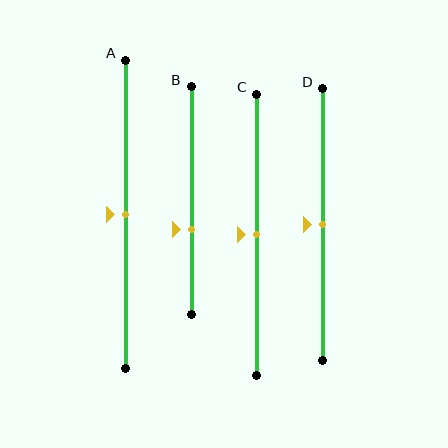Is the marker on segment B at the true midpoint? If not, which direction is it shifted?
No, the marker on segment B is shifted downward by about 13% of the segment length.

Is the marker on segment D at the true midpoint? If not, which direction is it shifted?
Yes, the marker on segment D is at the true midpoint.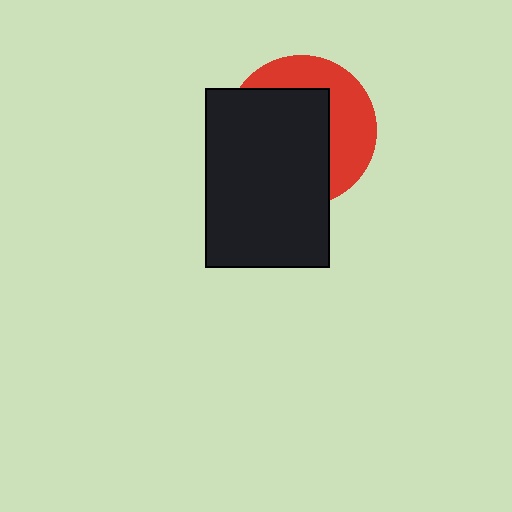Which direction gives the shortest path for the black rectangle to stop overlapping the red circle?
Moving toward the lower-left gives the shortest separation.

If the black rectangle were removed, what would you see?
You would see the complete red circle.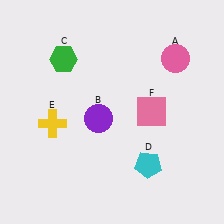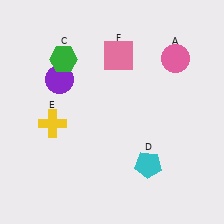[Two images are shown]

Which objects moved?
The objects that moved are: the purple circle (B), the pink square (F).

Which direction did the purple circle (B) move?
The purple circle (B) moved left.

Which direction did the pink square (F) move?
The pink square (F) moved up.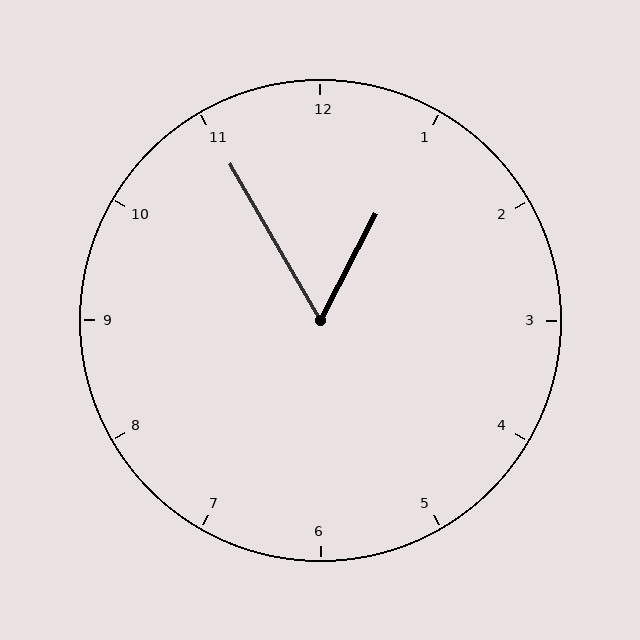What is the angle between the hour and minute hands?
Approximately 58 degrees.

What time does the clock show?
12:55.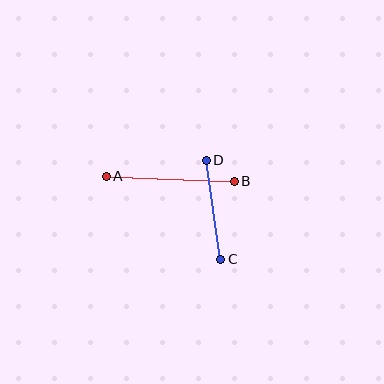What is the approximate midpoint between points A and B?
The midpoint is at approximately (170, 179) pixels.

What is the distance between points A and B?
The distance is approximately 128 pixels.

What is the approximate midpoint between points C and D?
The midpoint is at approximately (213, 210) pixels.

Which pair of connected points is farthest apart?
Points A and B are farthest apart.